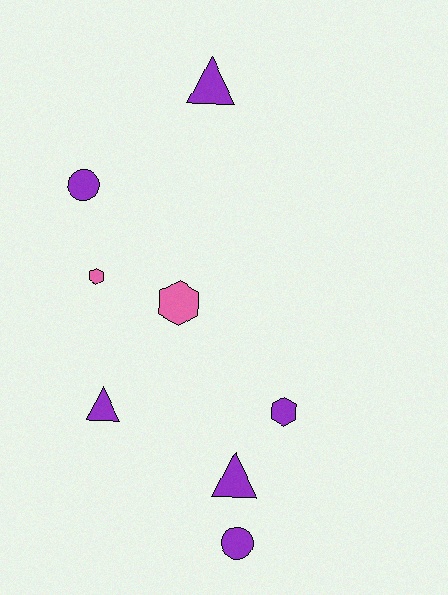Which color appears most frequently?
Purple, with 6 objects.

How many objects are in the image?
There are 8 objects.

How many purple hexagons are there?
There is 1 purple hexagon.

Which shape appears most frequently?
Hexagon, with 3 objects.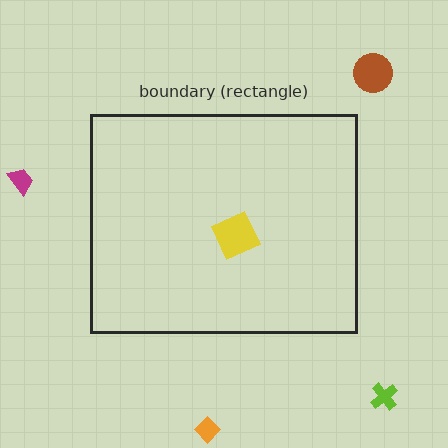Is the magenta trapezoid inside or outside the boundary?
Outside.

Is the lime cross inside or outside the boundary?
Outside.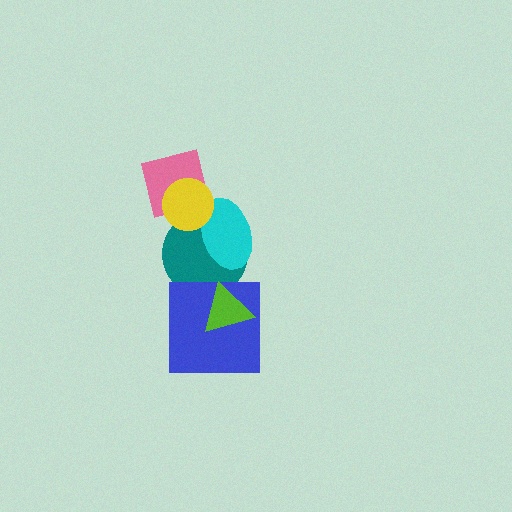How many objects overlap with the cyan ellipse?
2 objects overlap with the cyan ellipse.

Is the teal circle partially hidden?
Yes, it is partially covered by another shape.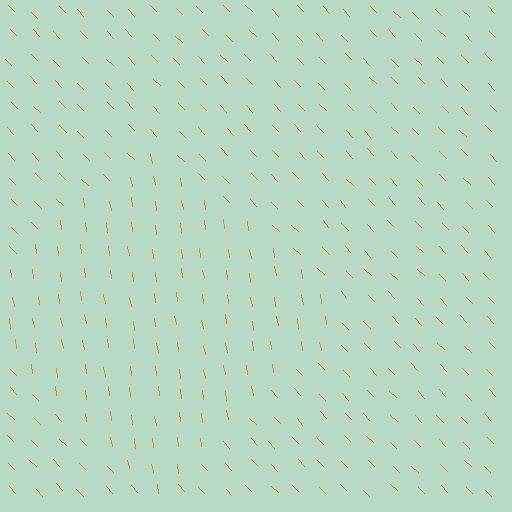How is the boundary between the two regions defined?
The boundary is defined purely by a change in line orientation (approximately 35 degrees difference). All lines are the same color and thickness.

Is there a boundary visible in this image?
Yes, there is a texture boundary formed by a change in line orientation.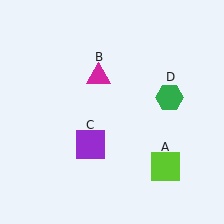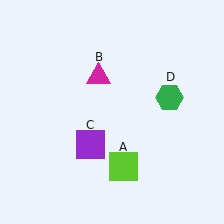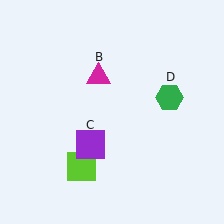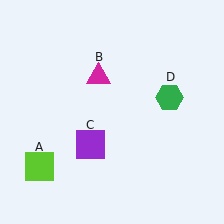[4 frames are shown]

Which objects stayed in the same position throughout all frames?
Magenta triangle (object B) and purple square (object C) and green hexagon (object D) remained stationary.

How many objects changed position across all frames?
1 object changed position: lime square (object A).